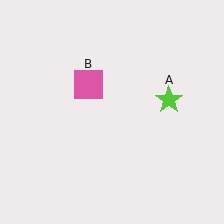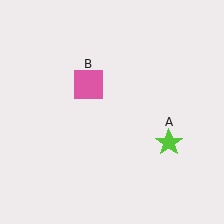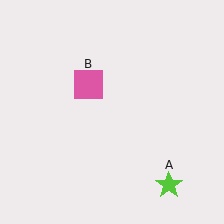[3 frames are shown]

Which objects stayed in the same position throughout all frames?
Pink square (object B) remained stationary.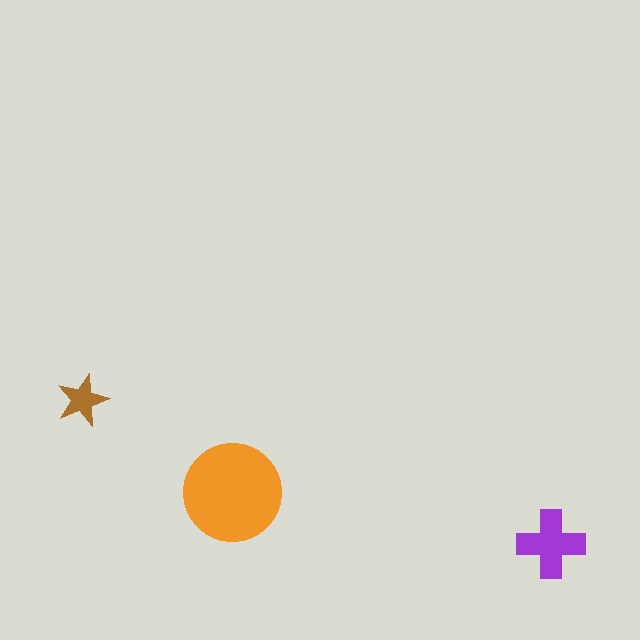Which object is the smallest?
The brown star.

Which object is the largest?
The orange circle.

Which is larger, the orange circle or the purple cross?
The orange circle.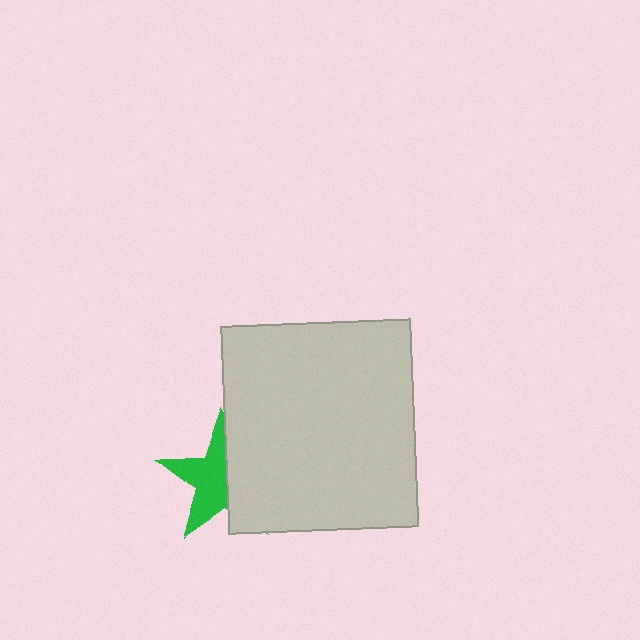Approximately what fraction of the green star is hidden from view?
Roughly 46% of the green star is hidden behind the light gray rectangle.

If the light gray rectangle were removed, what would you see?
You would see the complete green star.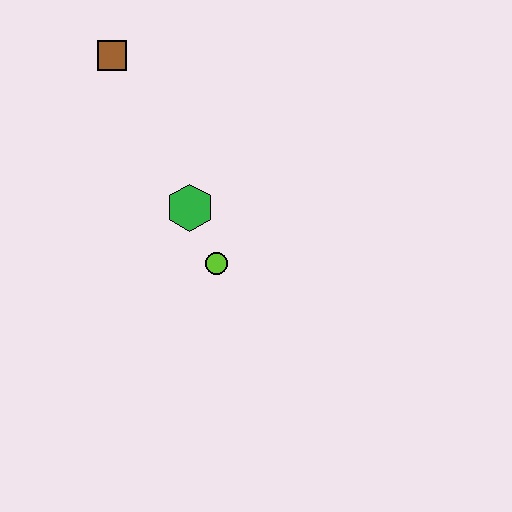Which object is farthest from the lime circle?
The brown square is farthest from the lime circle.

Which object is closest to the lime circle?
The green hexagon is closest to the lime circle.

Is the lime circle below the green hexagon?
Yes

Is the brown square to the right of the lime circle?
No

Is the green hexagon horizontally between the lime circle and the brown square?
Yes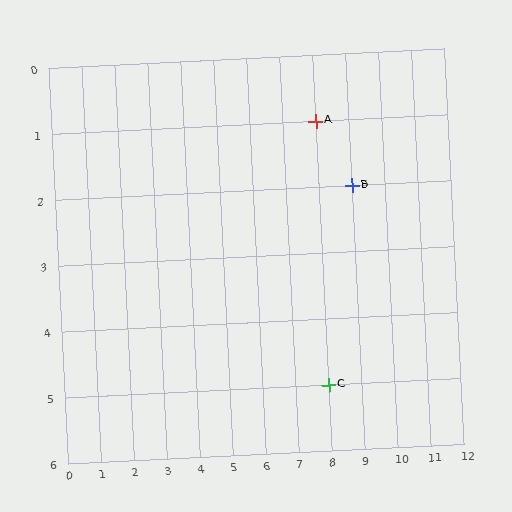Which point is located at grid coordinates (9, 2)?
Point B is at (9, 2).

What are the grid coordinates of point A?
Point A is at grid coordinates (8, 1).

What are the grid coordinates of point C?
Point C is at grid coordinates (8, 5).